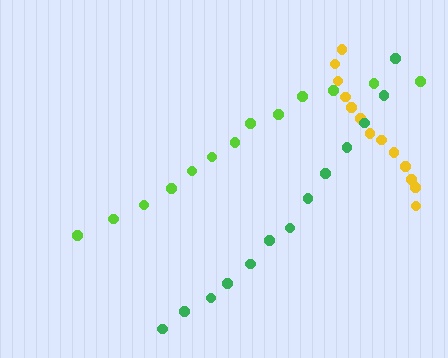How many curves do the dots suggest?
There are 3 distinct paths.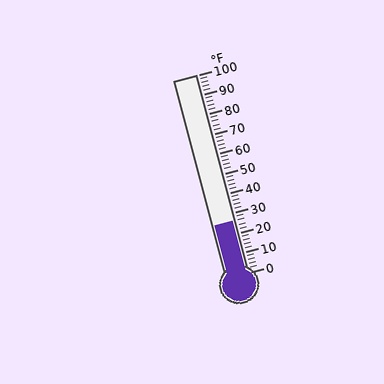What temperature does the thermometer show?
The thermometer shows approximately 26°F.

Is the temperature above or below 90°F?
The temperature is below 90°F.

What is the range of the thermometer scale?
The thermometer scale ranges from 0°F to 100°F.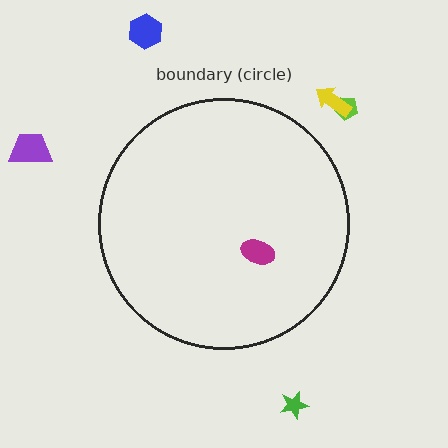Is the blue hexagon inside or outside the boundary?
Outside.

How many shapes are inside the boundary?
1 inside, 5 outside.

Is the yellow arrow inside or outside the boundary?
Outside.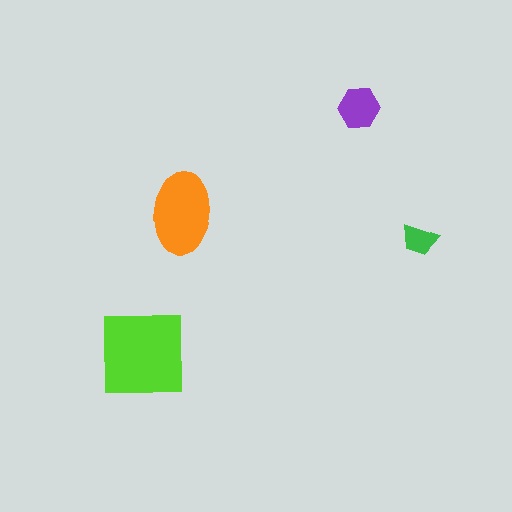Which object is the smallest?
The green trapezoid.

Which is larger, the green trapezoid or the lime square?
The lime square.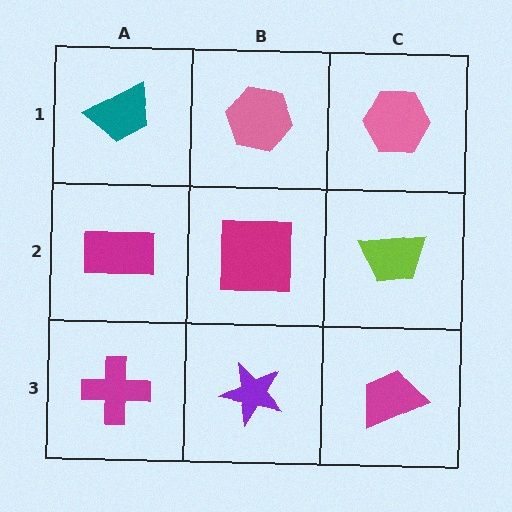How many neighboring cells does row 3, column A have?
2.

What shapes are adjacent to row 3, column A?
A magenta rectangle (row 2, column A), a purple star (row 3, column B).